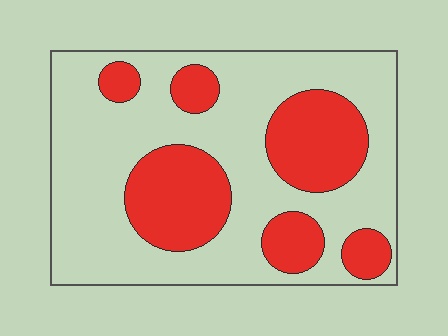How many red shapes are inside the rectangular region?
6.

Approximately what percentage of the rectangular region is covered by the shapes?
Approximately 30%.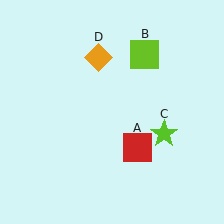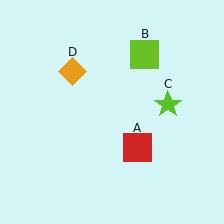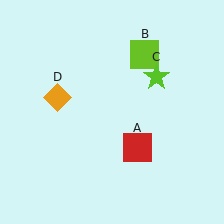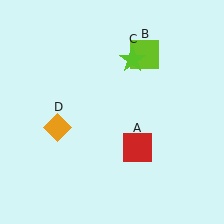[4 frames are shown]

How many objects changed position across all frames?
2 objects changed position: lime star (object C), orange diamond (object D).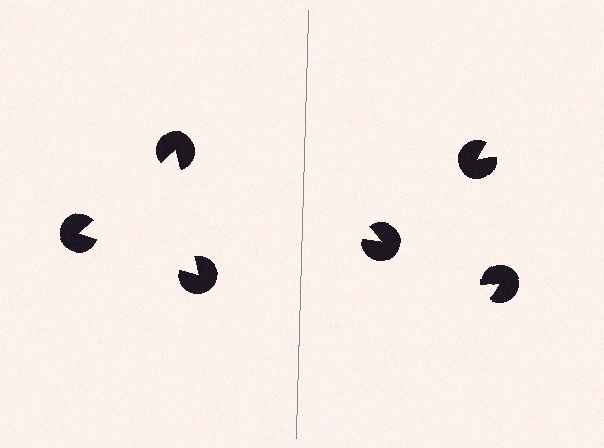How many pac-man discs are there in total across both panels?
6 — 3 on each side.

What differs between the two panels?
The pac-man discs are positioned identically on both sides; only the wedge orientations differ. On the left they align to a triangle; on the right they are misaligned.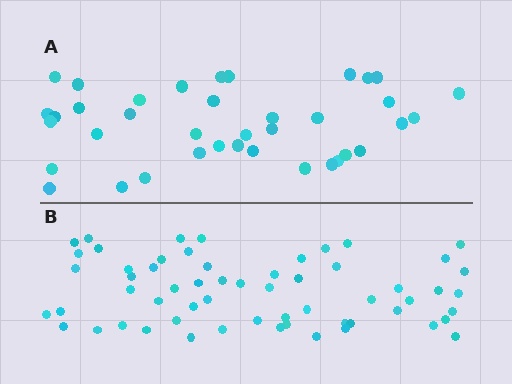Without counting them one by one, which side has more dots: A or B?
Region B (the bottom region) has more dots.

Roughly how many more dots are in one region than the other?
Region B has approximately 20 more dots than region A.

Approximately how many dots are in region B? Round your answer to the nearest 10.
About 60 dots. (The exact count is 59, which rounds to 60.)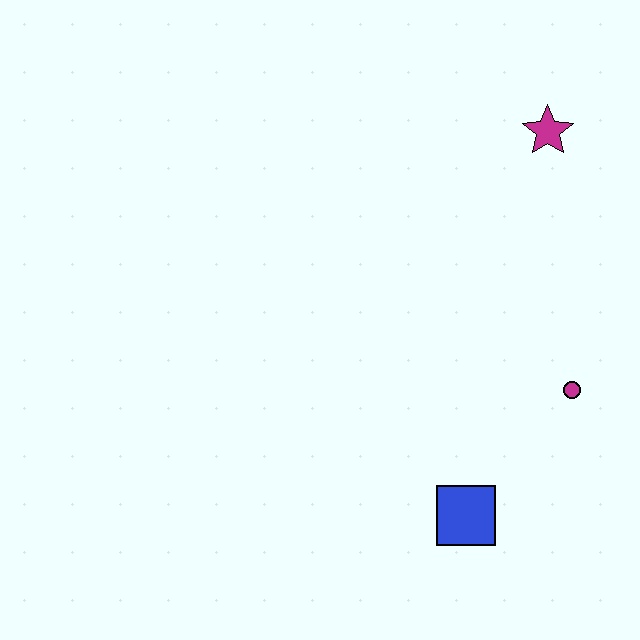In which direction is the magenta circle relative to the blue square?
The magenta circle is above the blue square.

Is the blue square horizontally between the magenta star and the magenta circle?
No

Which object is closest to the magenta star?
The magenta circle is closest to the magenta star.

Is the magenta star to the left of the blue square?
No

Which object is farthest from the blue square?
The magenta star is farthest from the blue square.